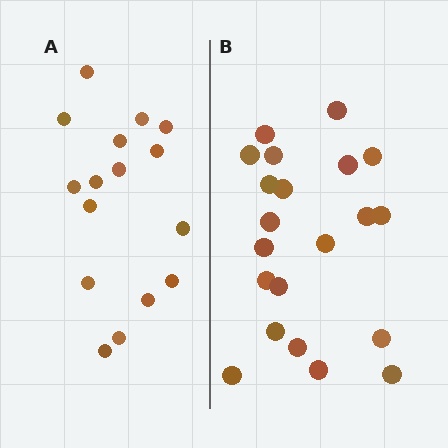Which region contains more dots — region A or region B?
Region B (the right region) has more dots.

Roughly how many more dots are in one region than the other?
Region B has about 5 more dots than region A.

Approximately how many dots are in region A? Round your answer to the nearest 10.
About 20 dots. (The exact count is 16, which rounds to 20.)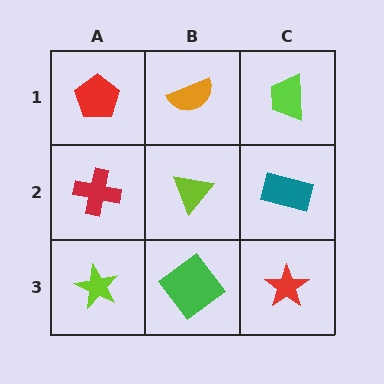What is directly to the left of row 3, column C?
A green diamond.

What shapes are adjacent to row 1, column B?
A lime triangle (row 2, column B), a red pentagon (row 1, column A), a lime trapezoid (row 1, column C).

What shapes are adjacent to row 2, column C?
A lime trapezoid (row 1, column C), a red star (row 3, column C), a lime triangle (row 2, column B).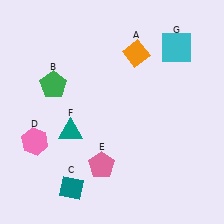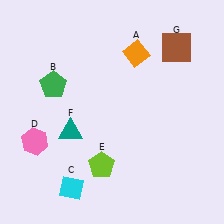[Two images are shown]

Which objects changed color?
C changed from teal to cyan. E changed from pink to lime. G changed from cyan to brown.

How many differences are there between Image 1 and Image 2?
There are 3 differences between the two images.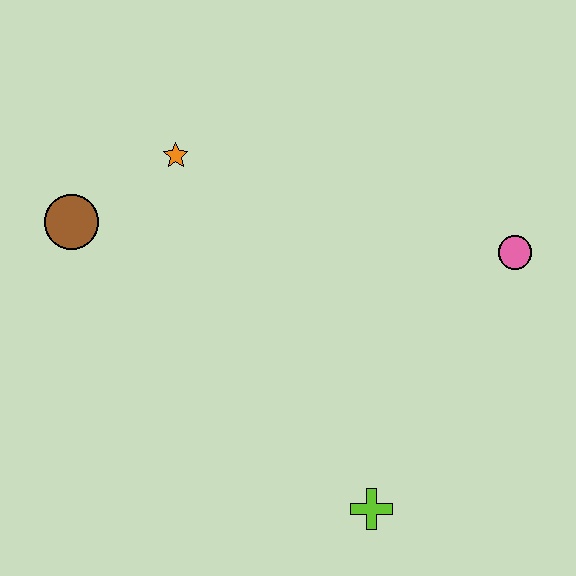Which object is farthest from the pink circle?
The brown circle is farthest from the pink circle.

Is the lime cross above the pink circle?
No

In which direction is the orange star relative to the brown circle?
The orange star is to the right of the brown circle.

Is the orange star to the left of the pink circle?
Yes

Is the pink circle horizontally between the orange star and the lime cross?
No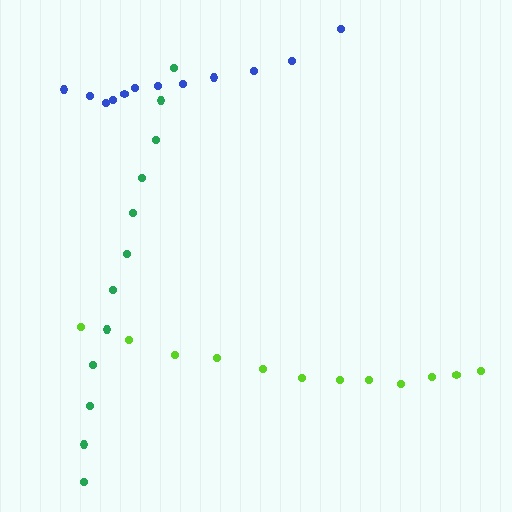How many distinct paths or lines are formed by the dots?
There are 3 distinct paths.